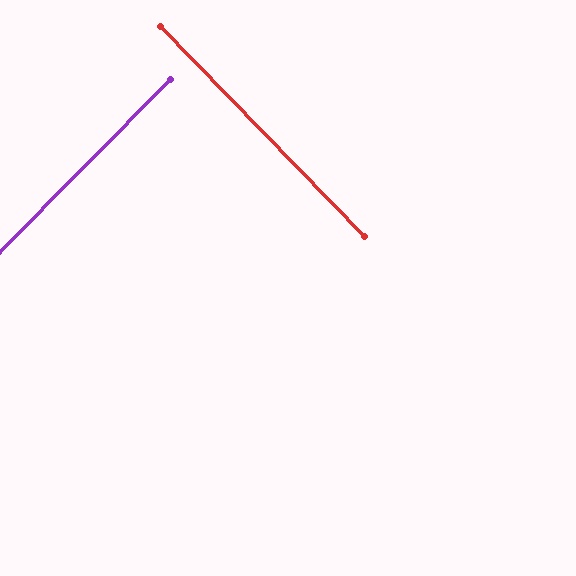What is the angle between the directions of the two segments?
Approximately 89 degrees.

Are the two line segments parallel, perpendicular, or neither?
Perpendicular — they meet at approximately 89°.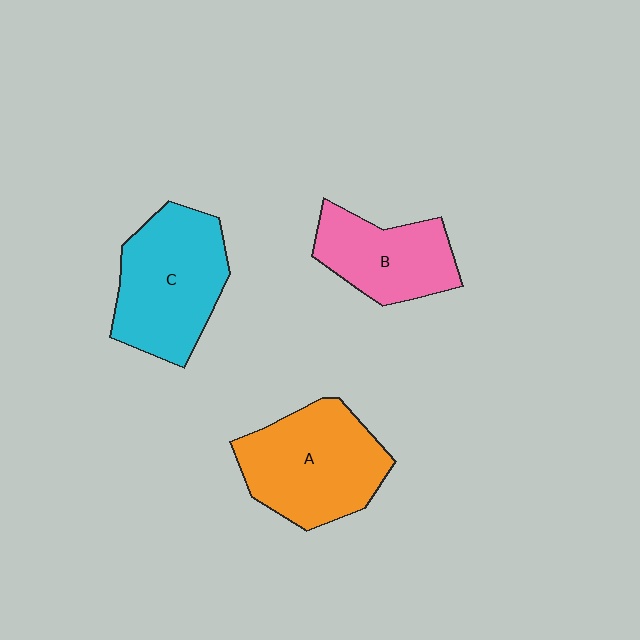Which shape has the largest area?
Shape A (orange).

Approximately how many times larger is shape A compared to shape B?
Approximately 1.4 times.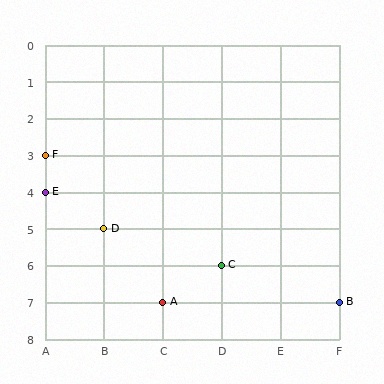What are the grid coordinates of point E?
Point E is at grid coordinates (A, 4).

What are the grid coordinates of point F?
Point F is at grid coordinates (A, 3).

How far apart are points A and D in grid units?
Points A and D are 1 column and 2 rows apart (about 2.2 grid units diagonally).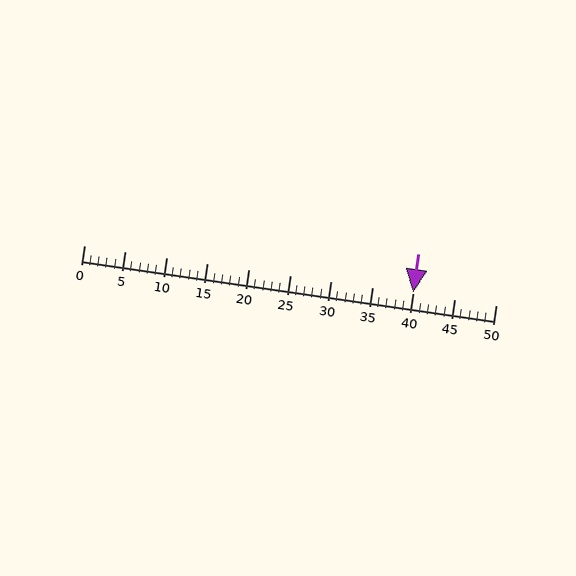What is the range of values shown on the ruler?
The ruler shows values from 0 to 50.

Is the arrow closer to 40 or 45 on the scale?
The arrow is closer to 40.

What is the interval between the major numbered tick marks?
The major tick marks are spaced 5 units apart.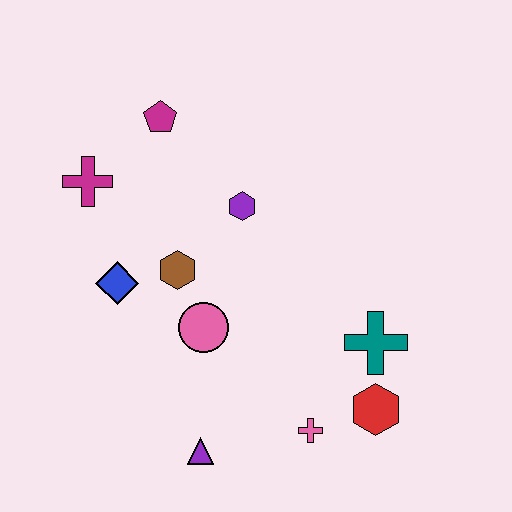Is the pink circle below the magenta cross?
Yes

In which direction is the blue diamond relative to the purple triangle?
The blue diamond is above the purple triangle.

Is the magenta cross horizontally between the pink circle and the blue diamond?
No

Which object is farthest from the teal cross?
The magenta cross is farthest from the teal cross.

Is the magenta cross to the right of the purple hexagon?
No